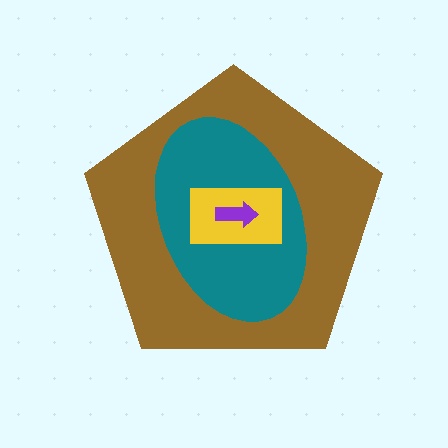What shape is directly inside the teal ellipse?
The yellow rectangle.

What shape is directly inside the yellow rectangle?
The purple arrow.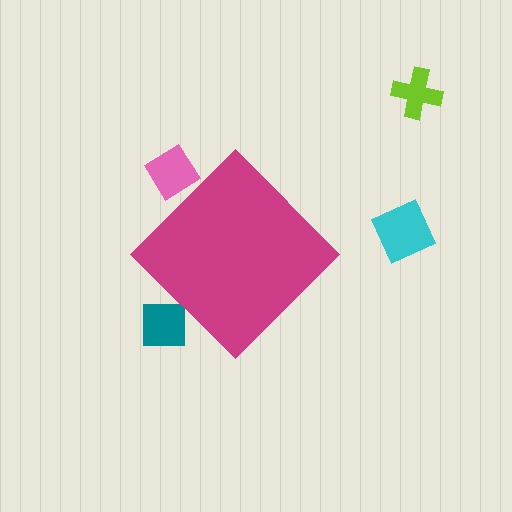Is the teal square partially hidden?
Yes, the teal square is partially hidden behind the magenta diamond.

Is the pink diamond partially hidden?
Yes, the pink diamond is partially hidden behind the magenta diamond.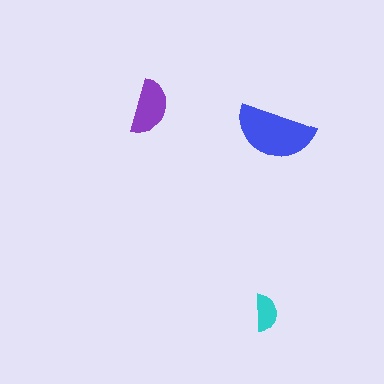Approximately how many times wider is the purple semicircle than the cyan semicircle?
About 1.5 times wider.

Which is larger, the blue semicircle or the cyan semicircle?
The blue one.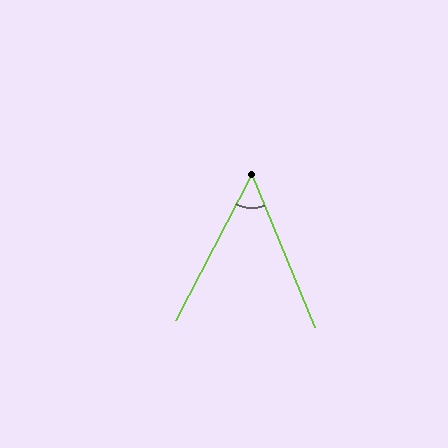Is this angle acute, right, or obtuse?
It is acute.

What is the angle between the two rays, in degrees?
Approximately 50 degrees.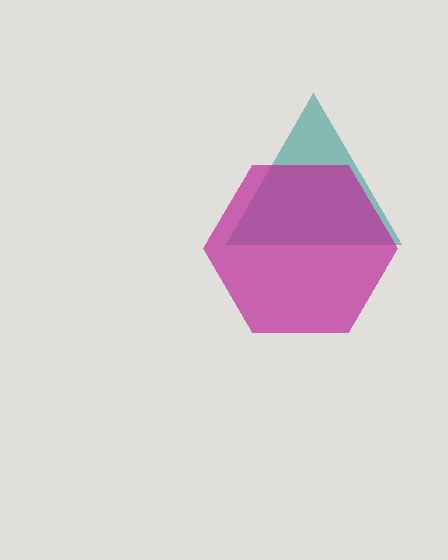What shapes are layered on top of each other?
The layered shapes are: a teal triangle, a magenta hexagon.